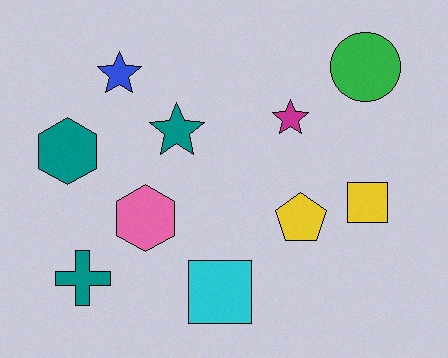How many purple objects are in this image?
There are no purple objects.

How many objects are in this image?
There are 10 objects.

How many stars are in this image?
There are 3 stars.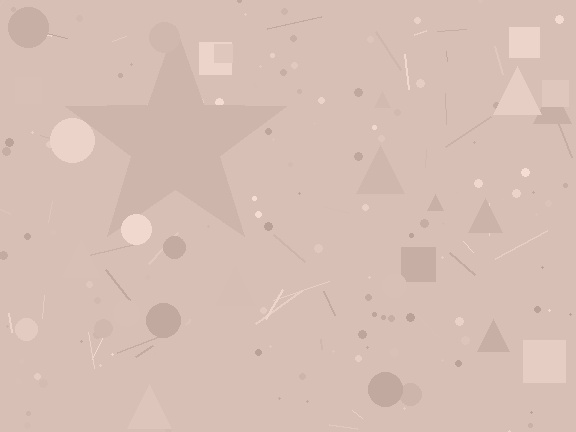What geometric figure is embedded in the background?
A star is embedded in the background.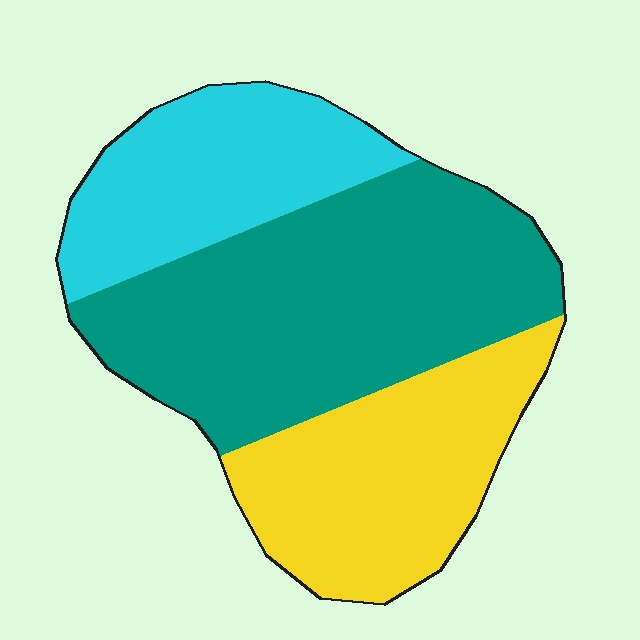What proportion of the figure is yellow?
Yellow covers about 30% of the figure.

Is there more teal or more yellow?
Teal.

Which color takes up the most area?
Teal, at roughly 45%.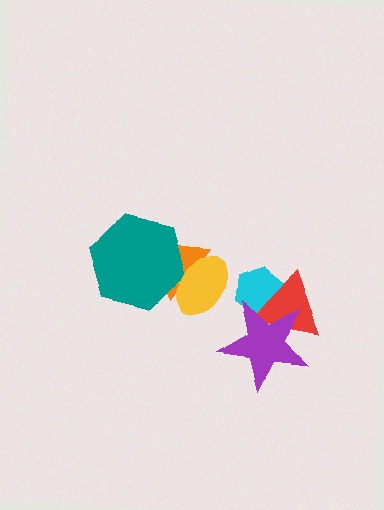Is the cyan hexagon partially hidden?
Yes, it is partially covered by another shape.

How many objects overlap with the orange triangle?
2 objects overlap with the orange triangle.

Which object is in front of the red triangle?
The purple star is in front of the red triangle.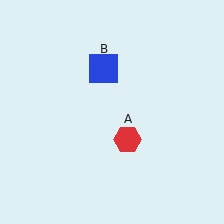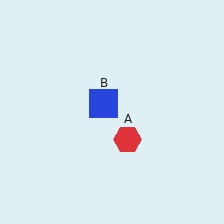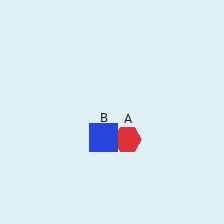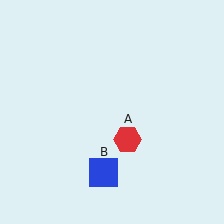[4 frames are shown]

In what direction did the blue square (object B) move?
The blue square (object B) moved down.